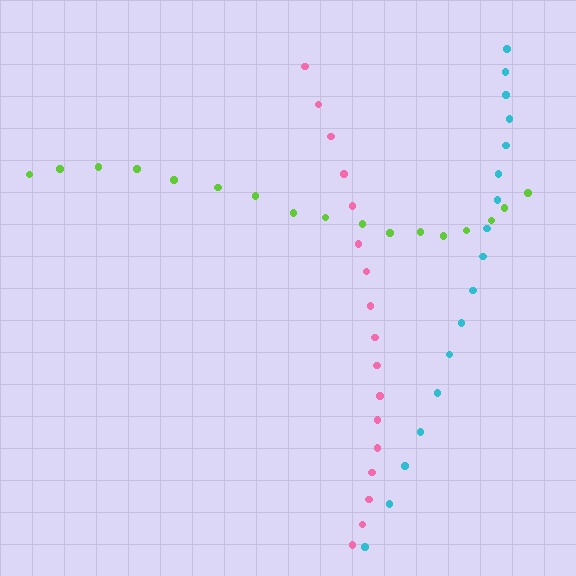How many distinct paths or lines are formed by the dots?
There are 3 distinct paths.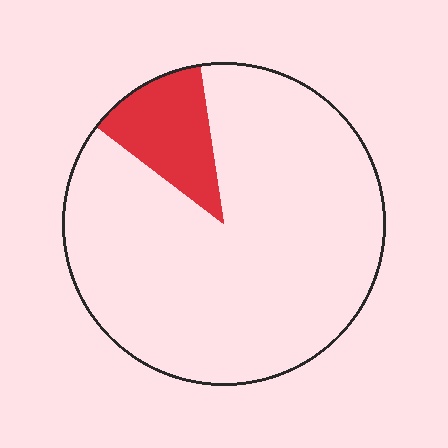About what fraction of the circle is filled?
About one eighth (1/8).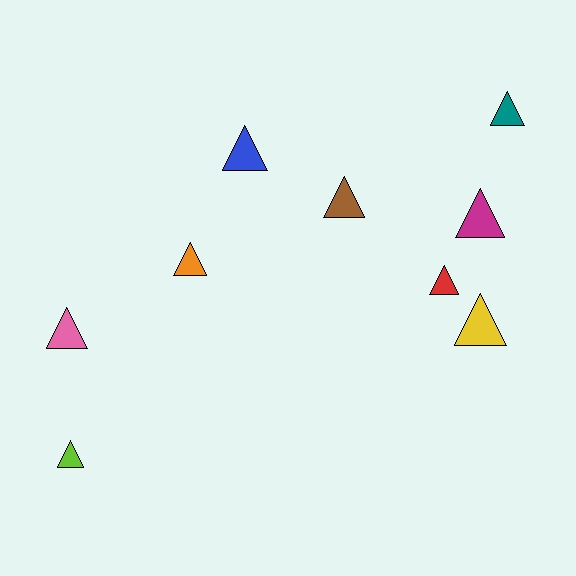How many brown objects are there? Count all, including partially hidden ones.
There is 1 brown object.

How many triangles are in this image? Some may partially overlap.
There are 9 triangles.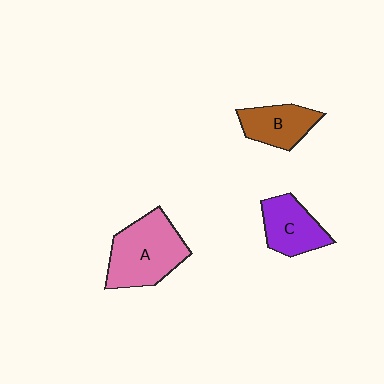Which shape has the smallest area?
Shape B (brown).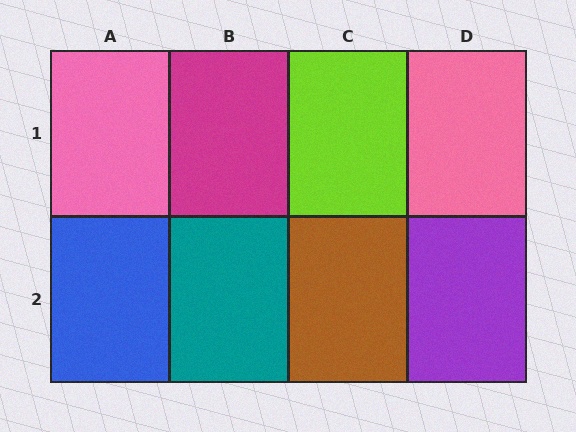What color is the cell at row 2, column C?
Brown.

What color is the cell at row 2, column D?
Purple.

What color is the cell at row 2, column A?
Blue.